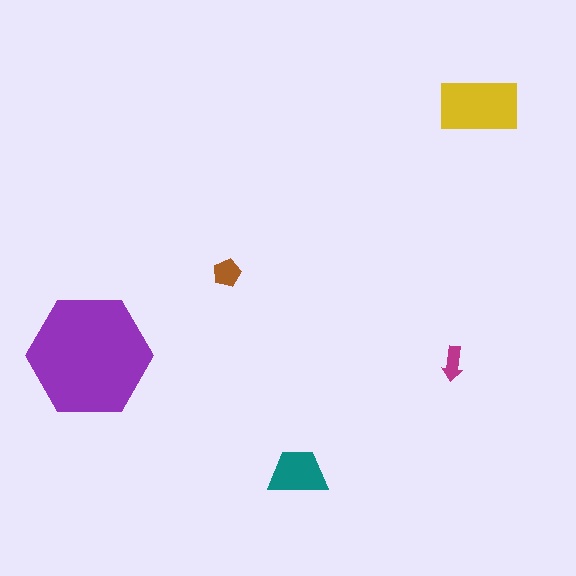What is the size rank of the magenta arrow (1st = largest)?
5th.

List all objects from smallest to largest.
The magenta arrow, the brown pentagon, the teal trapezoid, the yellow rectangle, the purple hexagon.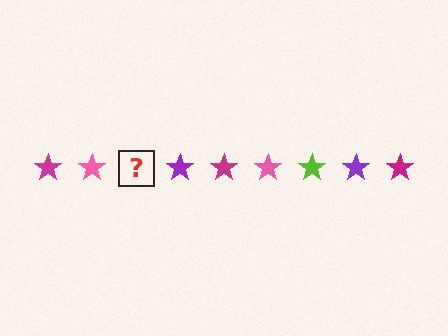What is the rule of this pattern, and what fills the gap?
The rule is that the pattern cycles through magenta, pink, lime, purple stars. The gap should be filled with a lime star.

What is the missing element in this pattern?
The missing element is a lime star.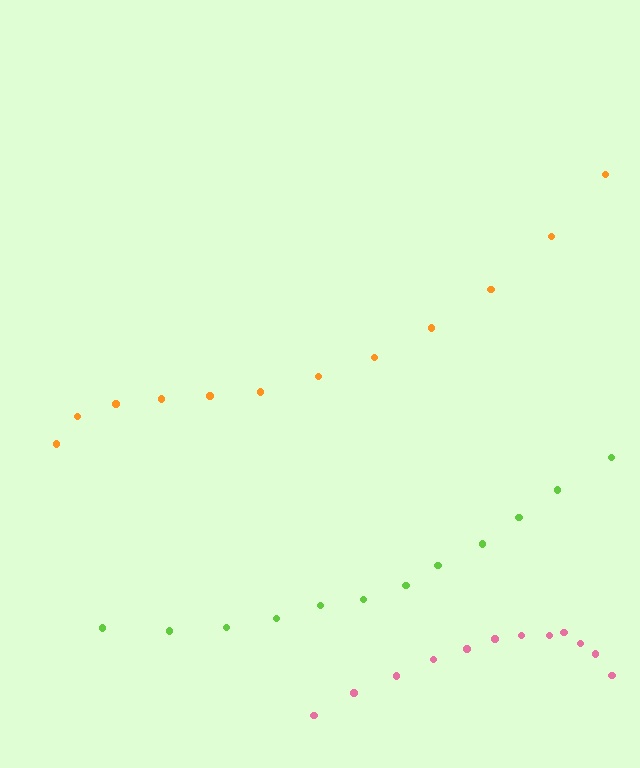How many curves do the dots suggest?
There are 3 distinct paths.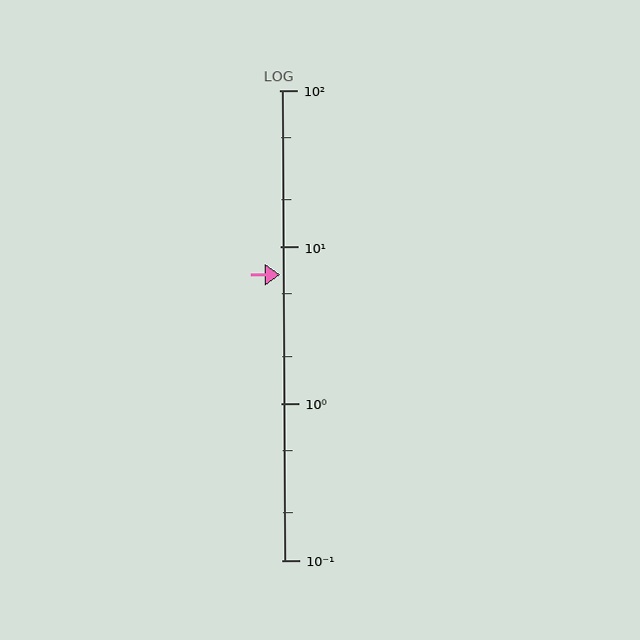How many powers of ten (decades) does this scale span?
The scale spans 3 decades, from 0.1 to 100.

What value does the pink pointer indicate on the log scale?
The pointer indicates approximately 6.6.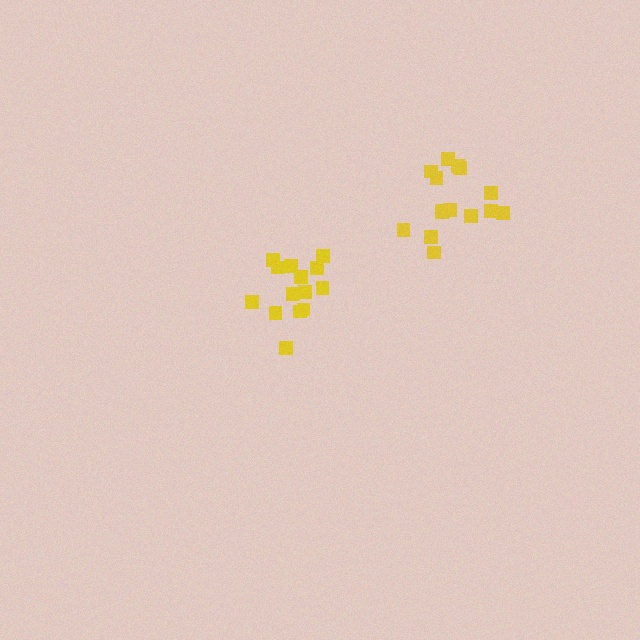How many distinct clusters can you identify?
There are 2 distinct clusters.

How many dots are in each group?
Group 1: 15 dots, Group 2: 14 dots (29 total).